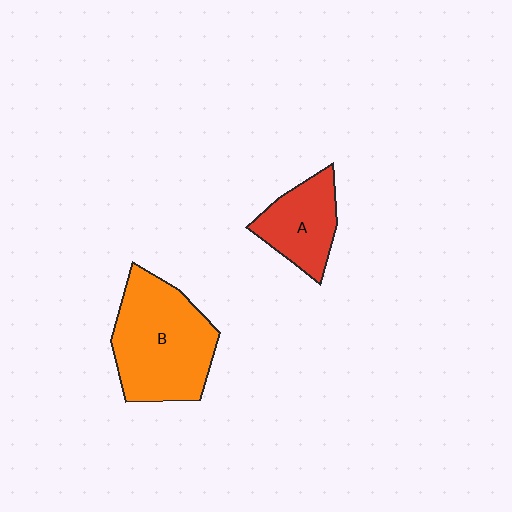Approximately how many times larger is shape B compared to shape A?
Approximately 1.8 times.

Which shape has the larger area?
Shape B (orange).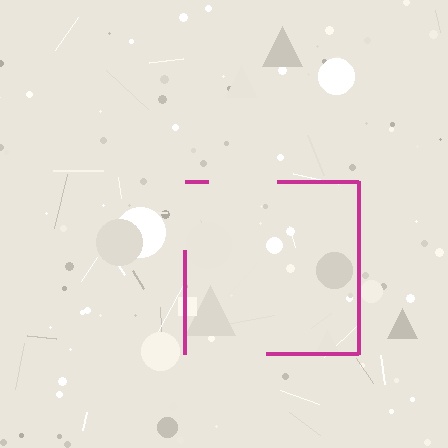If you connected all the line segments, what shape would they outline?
They would outline a square.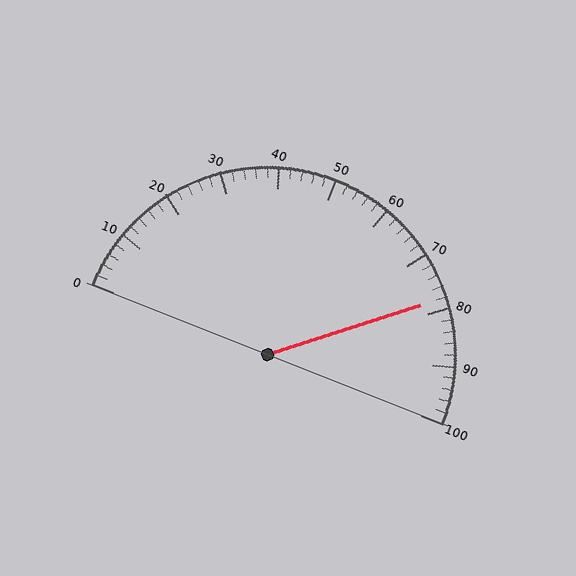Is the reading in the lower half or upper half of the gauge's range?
The reading is in the upper half of the range (0 to 100).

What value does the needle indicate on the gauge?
The needle indicates approximately 78.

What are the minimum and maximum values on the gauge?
The gauge ranges from 0 to 100.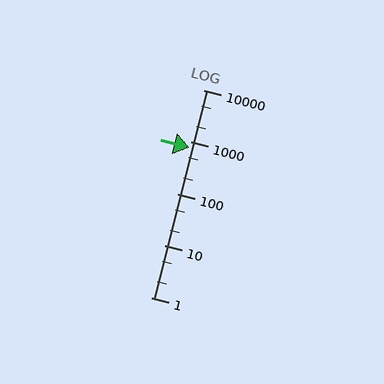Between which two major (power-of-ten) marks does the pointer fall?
The pointer is between 100 and 1000.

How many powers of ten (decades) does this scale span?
The scale spans 4 decades, from 1 to 10000.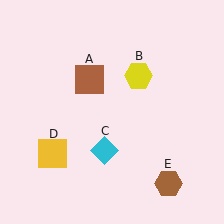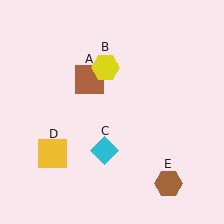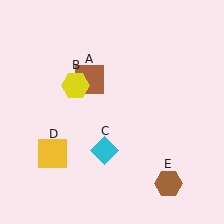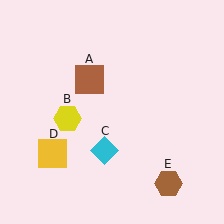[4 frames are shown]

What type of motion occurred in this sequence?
The yellow hexagon (object B) rotated counterclockwise around the center of the scene.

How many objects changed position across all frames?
1 object changed position: yellow hexagon (object B).